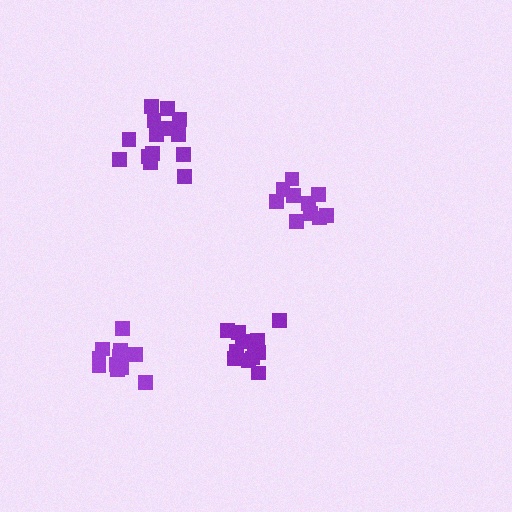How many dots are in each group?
Group 1: 15 dots, Group 2: 12 dots, Group 3: 12 dots, Group 4: 10 dots (49 total).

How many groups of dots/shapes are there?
There are 4 groups.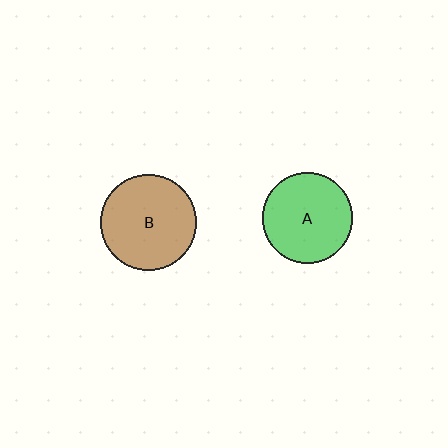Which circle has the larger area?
Circle B (brown).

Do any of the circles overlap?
No, none of the circles overlap.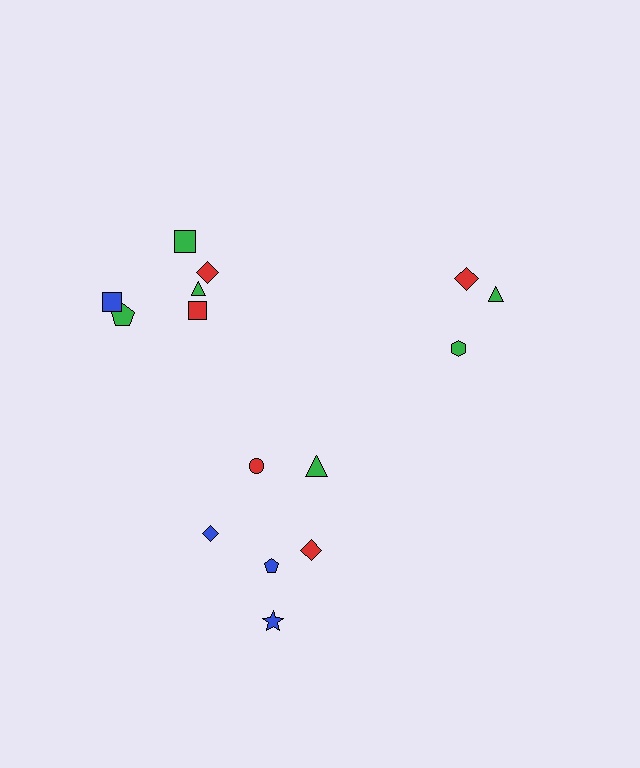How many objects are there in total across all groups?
There are 15 objects.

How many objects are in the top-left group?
There are 6 objects.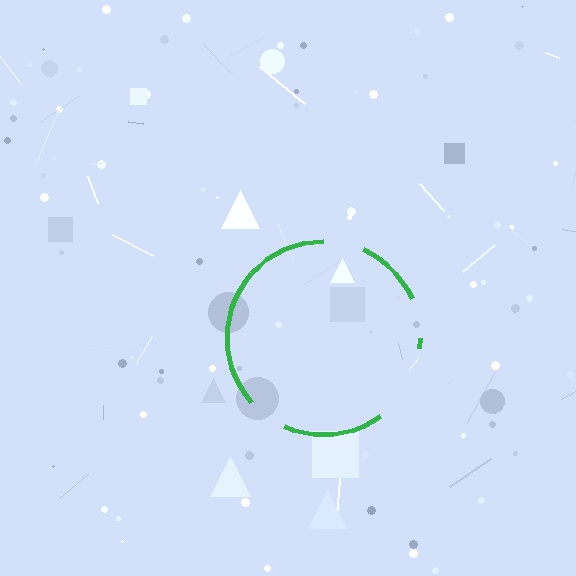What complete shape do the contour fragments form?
The contour fragments form a circle.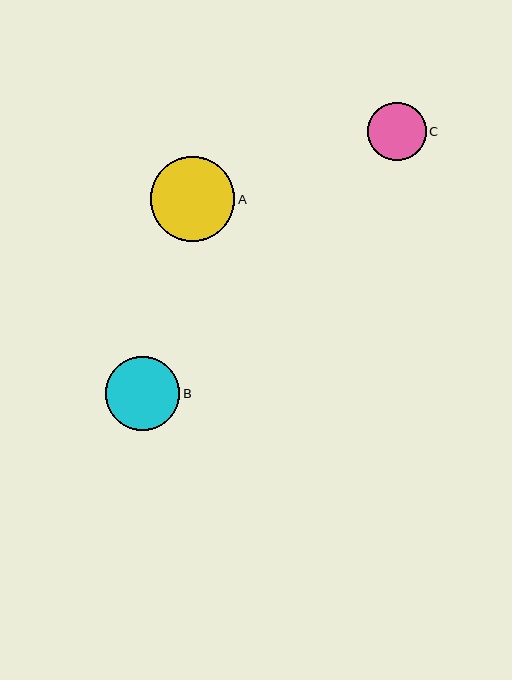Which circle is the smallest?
Circle C is the smallest with a size of approximately 59 pixels.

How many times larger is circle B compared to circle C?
Circle B is approximately 1.3 times the size of circle C.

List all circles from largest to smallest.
From largest to smallest: A, B, C.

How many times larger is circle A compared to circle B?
Circle A is approximately 1.1 times the size of circle B.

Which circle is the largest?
Circle A is the largest with a size of approximately 84 pixels.